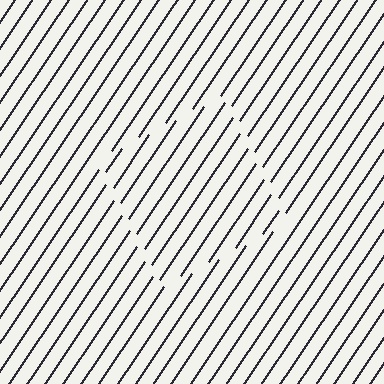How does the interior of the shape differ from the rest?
The interior of the shape contains the same grating, shifted by half a period — the contour is defined by the phase discontinuity where line-ends from the inner and outer gratings abut.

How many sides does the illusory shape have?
4 sides — the line-ends trace a square.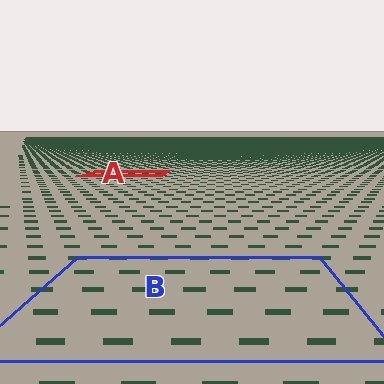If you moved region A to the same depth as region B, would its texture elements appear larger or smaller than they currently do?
They would appear larger. At a closer depth, the same texture elements are projected at a bigger on-screen size.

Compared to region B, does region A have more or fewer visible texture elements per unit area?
Region A has more texture elements per unit area — they are packed more densely because it is farther away.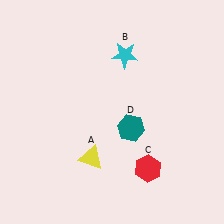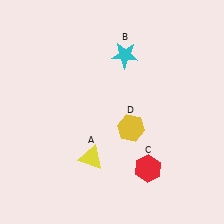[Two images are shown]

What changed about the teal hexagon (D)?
In Image 1, D is teal. In Image 2, it changed to yellow.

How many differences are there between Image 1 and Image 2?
There is 1 difference between the two images.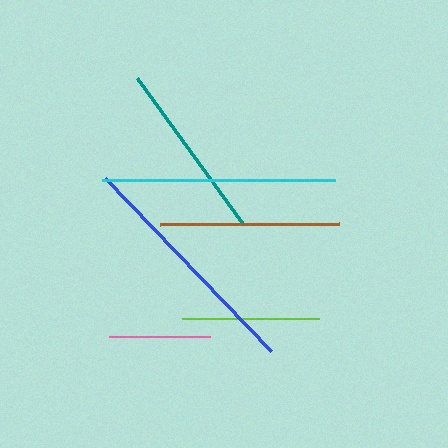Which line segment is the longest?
The blue line is the longest at approximately 239 pixels.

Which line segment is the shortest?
The pink line is the shortest at approximately 101 pixels.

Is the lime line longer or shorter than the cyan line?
The cyan line is longer than the lime line.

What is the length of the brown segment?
The brown segment is approximately 179 pixels long.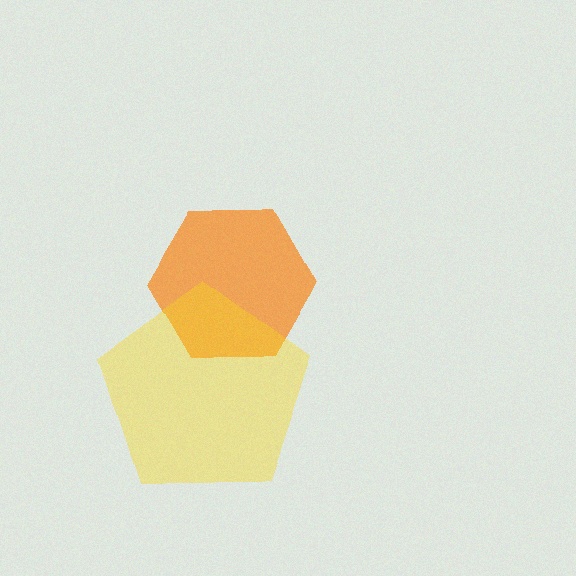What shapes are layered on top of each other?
The layered shapes are: an orange hexagon, a yellow pentagon.